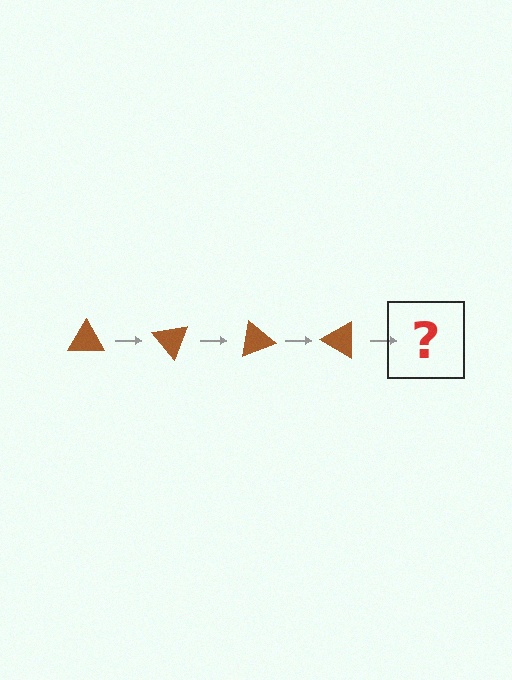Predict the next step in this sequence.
The next step is a brown triangle rotated 200 degrees.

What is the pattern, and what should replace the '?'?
The pattern is that the triangle rotates 50 degrees each step. The '?' should be a brown triangle rotated 200 degrees.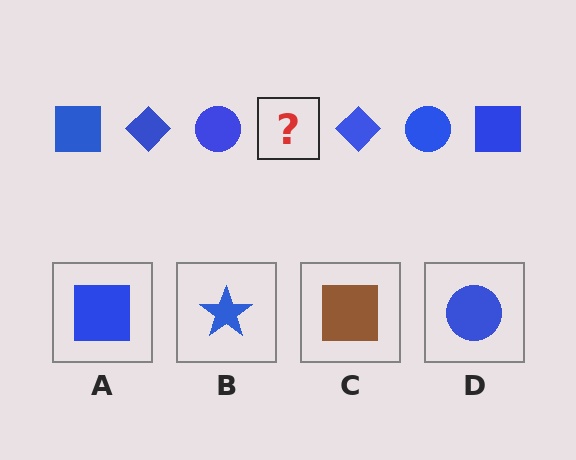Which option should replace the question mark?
Option A.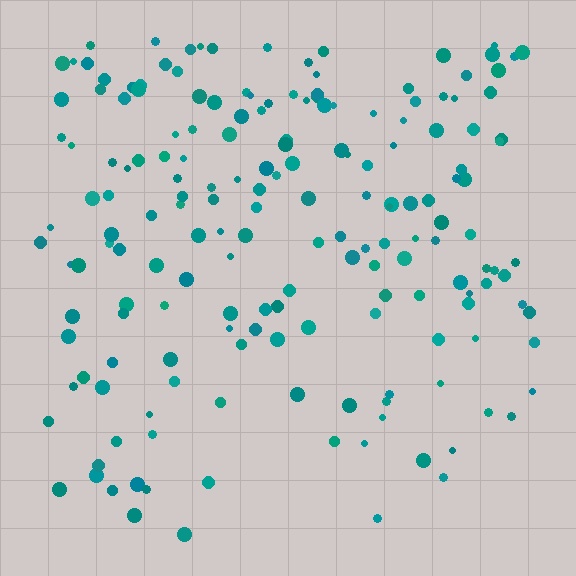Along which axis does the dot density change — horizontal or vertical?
Vertical.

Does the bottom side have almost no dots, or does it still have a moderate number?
Still a moderate number, just noticeably fewer than the top.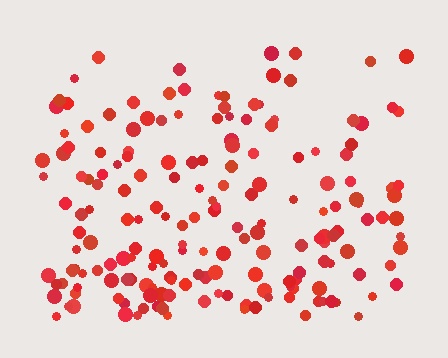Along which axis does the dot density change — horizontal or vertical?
Vertical.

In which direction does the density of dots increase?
From top to bottom, with the bottom side densest.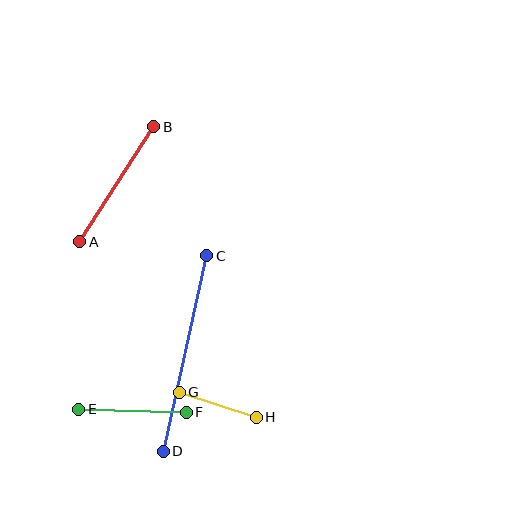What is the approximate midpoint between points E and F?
The midpoint is at approximately (133, 411) pixels.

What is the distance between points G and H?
The distance is approximately 81 pixels.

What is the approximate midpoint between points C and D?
The midpoint is at approximately (185, 353) pixels.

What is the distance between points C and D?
The distance is approximately 200 pixels.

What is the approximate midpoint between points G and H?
The midpoint is at approximately (218, 405) pixels.